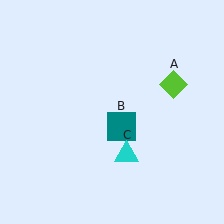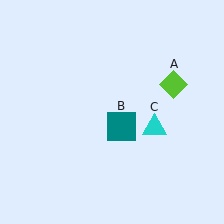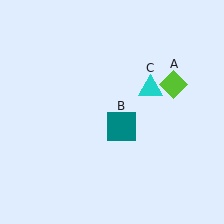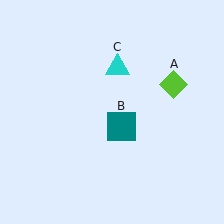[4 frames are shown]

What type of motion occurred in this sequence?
The cyan triangle (object C) rotated counterclockwise around the center of the scene.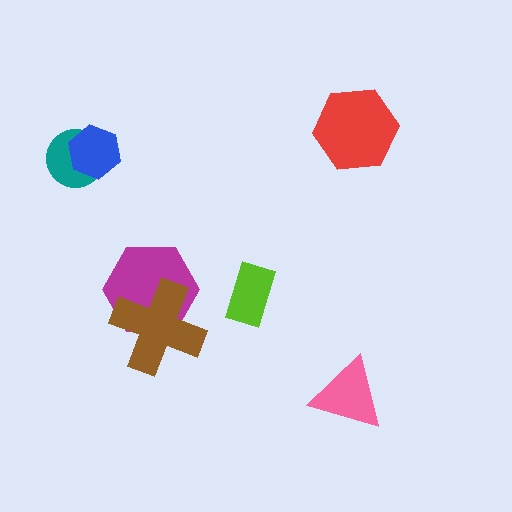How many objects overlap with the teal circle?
1 object overlaps with the teal circle.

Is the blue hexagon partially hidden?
No, no other shape covers it.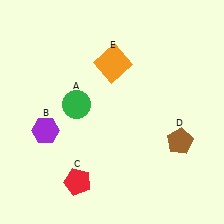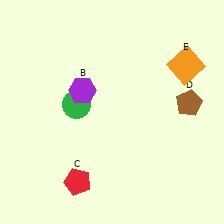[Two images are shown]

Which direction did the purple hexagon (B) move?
The purple hexagon (B) moved up.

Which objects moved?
The objects that moved are: the purple hexagon (B), the brown pentagon (D), the orange square (E).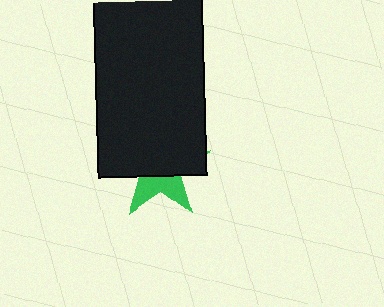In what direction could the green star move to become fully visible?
The green star could move down. That would shift it out from behind the black rectangle entirely.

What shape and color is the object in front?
The object in front is a black rectangle.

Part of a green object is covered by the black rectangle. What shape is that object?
It is a star.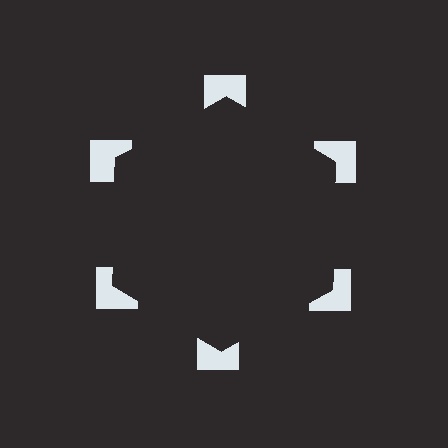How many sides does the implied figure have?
6 sides.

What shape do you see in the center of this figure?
An illusory hexagon — its edges are inferred from the aligned wedge cuts in the notched squares, not physically drawn.